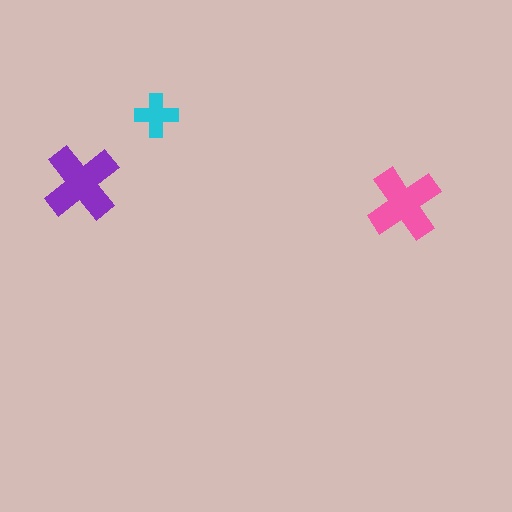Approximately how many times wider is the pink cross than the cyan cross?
About 1.5 times wider.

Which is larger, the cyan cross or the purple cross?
The purple one.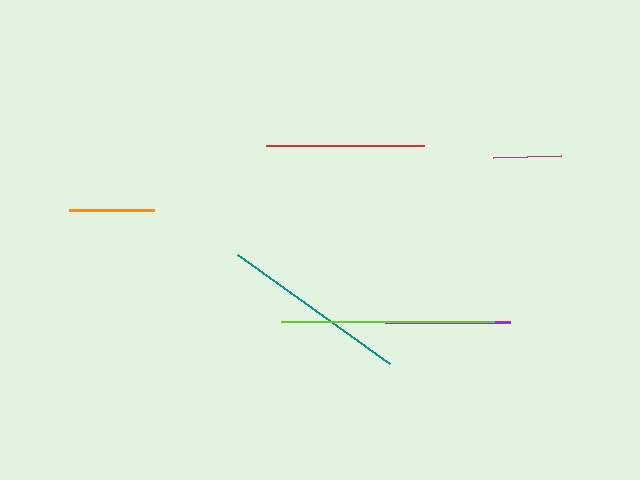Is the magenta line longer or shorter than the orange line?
The orange line is longer than the magenta line.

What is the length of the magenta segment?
The magenta segment is approximately 68 pixels long.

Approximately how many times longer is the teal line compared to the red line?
The teal line is approximately 1.2 times the length of the red line.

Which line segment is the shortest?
The magenta line is the shortest at approximately 68 pixels.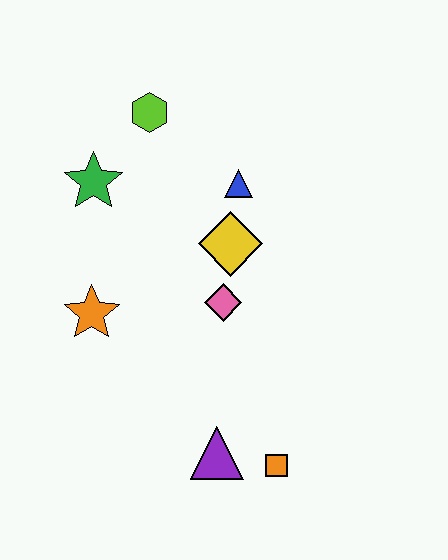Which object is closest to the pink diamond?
The yellow diamond is closest to the pink diamond.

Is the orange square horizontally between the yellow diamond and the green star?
No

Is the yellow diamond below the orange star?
No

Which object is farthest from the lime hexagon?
The orange square is farthest from the lime hexagon.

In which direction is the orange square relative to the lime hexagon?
The orange square is below the lime hexagon.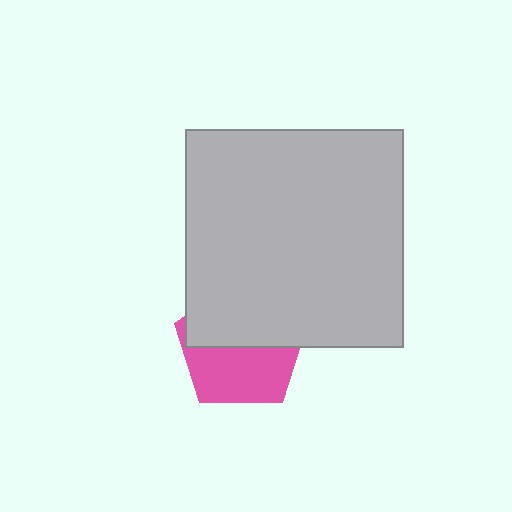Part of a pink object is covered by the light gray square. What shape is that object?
It is a pentagon.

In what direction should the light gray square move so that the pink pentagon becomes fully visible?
The light gray square should move up. That is the shortest direction to clear the overlap and leave the pink pentagon fully visible.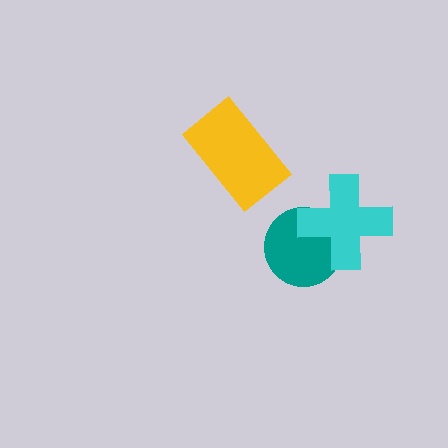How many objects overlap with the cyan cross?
1 object overlaps with the cyan cross.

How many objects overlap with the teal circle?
1 object overlaps with the teal circle.